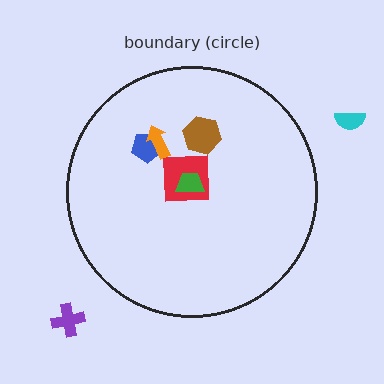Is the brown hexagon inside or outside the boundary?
Inside.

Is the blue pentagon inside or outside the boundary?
Inside.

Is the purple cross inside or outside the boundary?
Outside.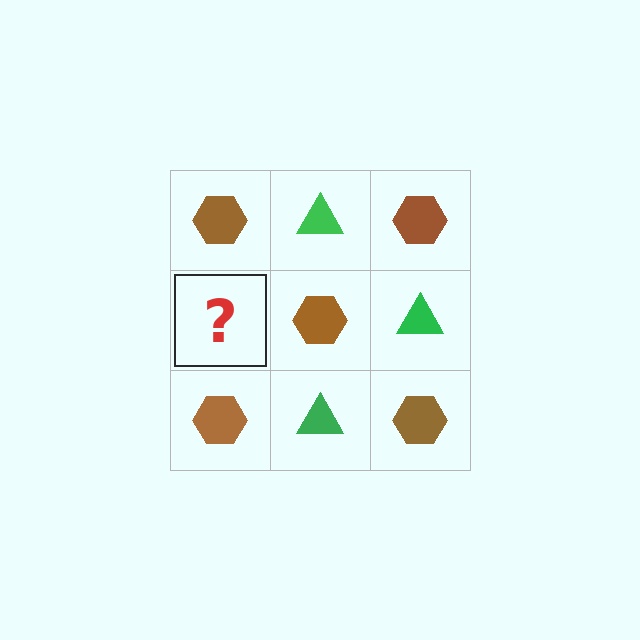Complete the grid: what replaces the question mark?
The question mark should be replaced with a green triangle.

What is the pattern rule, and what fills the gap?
The rule is that it alternates brown hexagon and green triangle in a checkerboard pattern. The gap should be filled with a green triangle.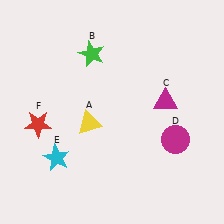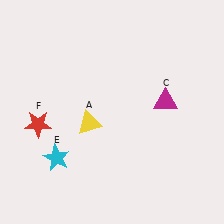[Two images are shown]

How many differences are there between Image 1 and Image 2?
There are 2 differences between the two images.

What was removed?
The magenta circle (D), the green star (B) were removed in Image 2.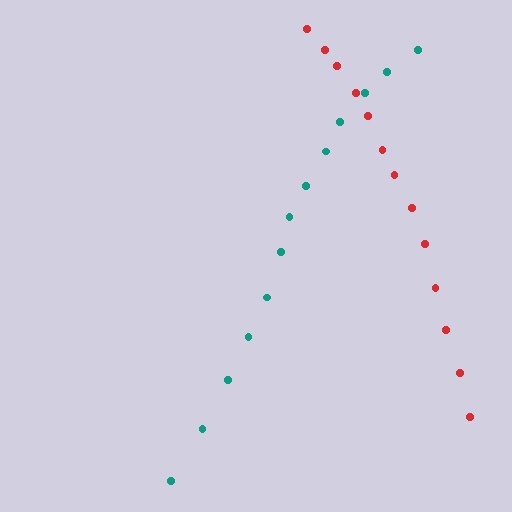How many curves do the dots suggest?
There are 2 distinct paths.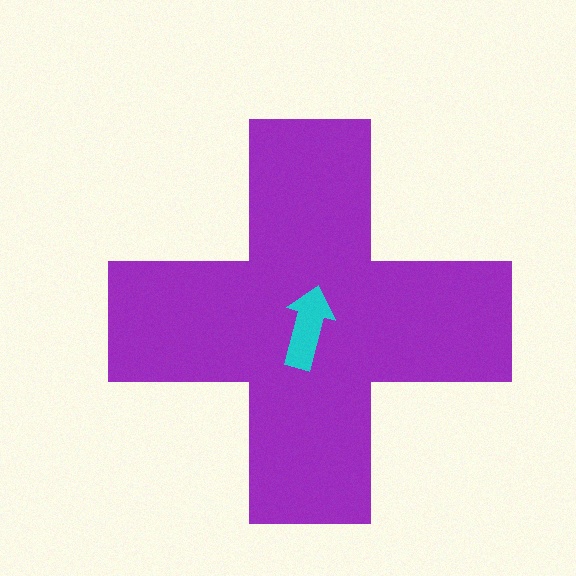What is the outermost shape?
The purple cross.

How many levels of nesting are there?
2.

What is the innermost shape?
The cyan arrow.